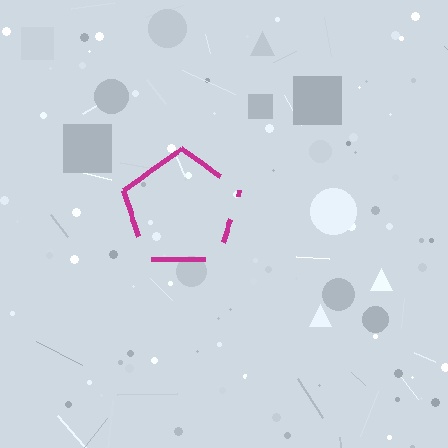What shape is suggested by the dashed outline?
The dashed outline suggests a pentagon.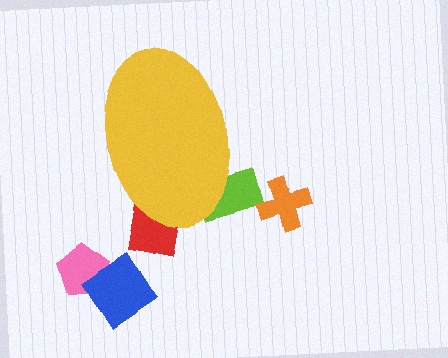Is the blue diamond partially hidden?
No, the blue diamond is fully visible.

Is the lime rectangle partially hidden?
Yes, the lime rectangle is partially hidden behind the yellow ellipse.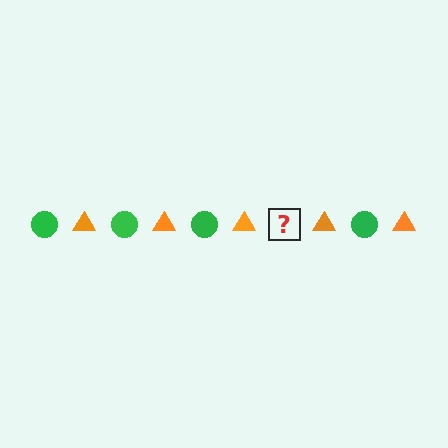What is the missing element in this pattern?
The missing element is a green circle.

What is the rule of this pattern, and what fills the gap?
The rule is that the pattern alternates between green circle and orange triangle. The gap should be filled with a green circle.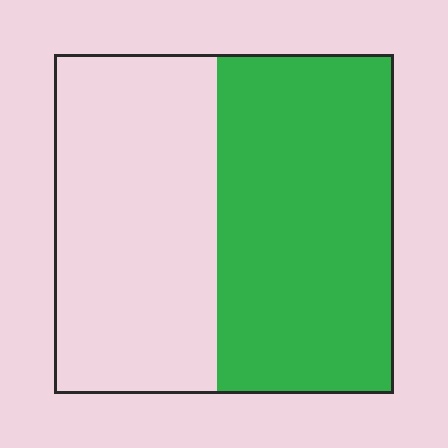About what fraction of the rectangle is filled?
About one half (1/2).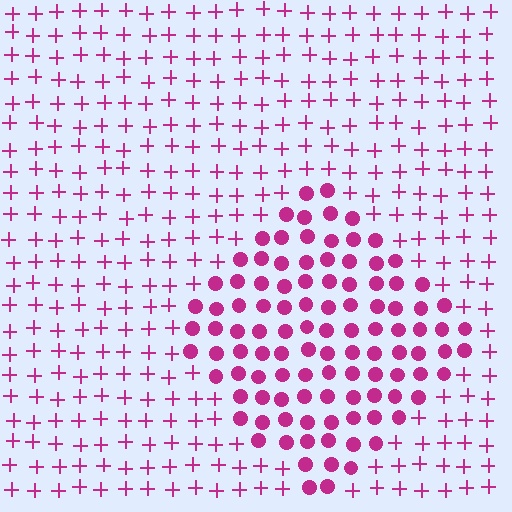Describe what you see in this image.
The image is filled with small magenta elements arranged in a uniform grid. A diamond-shaped region contains circles, while the surrounding area contains plus signs. The boundary is defined purely by the change in element shape.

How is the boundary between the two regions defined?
The boundary is defined by a change in element shape: circles inside vs. plus signs outside. All elements share the same color and spacing.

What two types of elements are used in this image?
The image uses circles inside the diamond region and plus signs outside it.